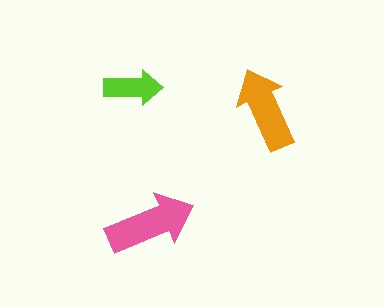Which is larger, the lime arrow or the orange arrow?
The orange one.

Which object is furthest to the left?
The lime arrow is leftmost.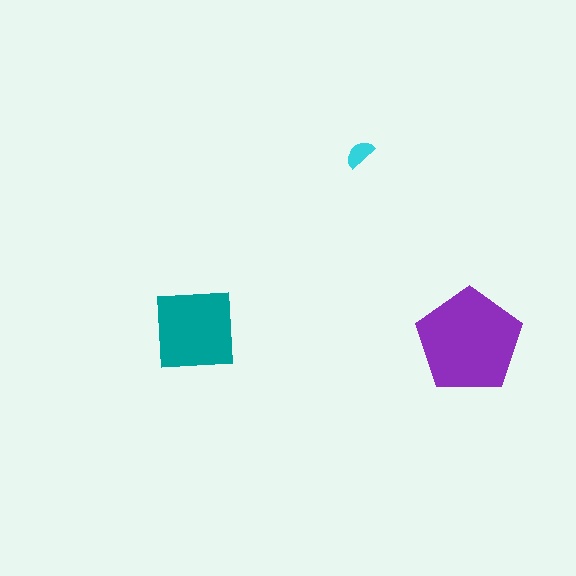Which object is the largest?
The purple pentagon.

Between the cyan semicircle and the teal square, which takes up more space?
The teal square.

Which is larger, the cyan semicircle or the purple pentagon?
The purple pentagon.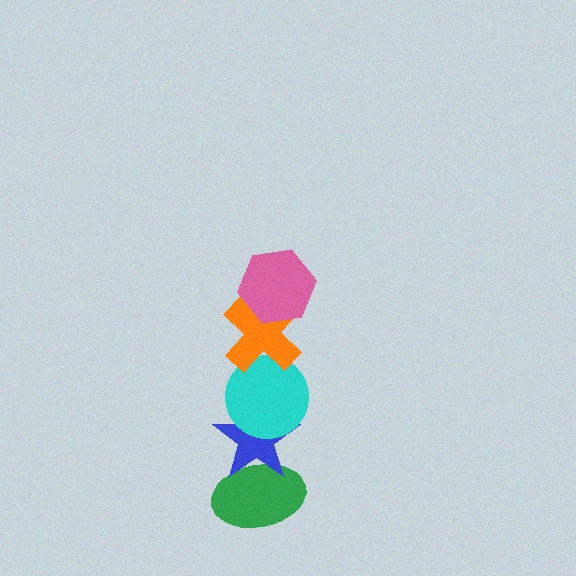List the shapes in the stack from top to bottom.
From top to bottom: the pink hexagon, the orange cross, the cyan circle, the blue star, the green ellipse.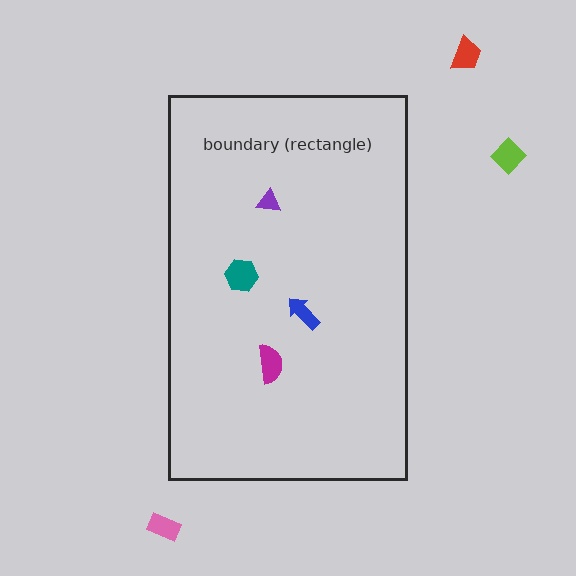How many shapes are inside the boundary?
4 inside, 3 outside.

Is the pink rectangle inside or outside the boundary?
Outside.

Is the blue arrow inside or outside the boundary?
Inside.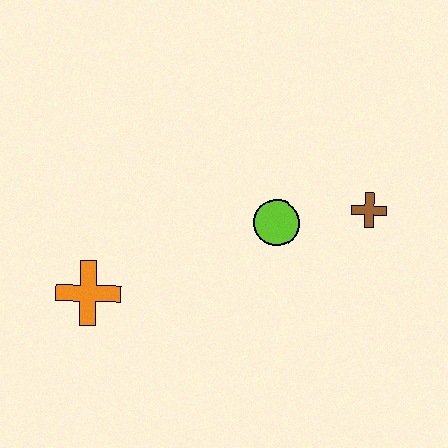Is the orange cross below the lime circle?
Yes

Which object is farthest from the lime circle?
The orange cross is farthest from the lime circle.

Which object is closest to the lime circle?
The brown cross is closest to the lime circle.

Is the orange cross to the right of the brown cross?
No